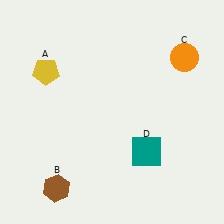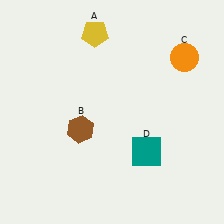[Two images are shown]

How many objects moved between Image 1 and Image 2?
2 objects moved between the two images.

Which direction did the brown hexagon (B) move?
The brown hexagon (B) moved up.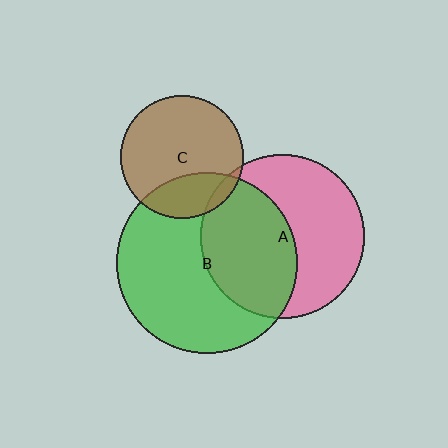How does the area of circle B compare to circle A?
Approximately 1.2 times.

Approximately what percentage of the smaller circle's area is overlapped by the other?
Approximately 5%.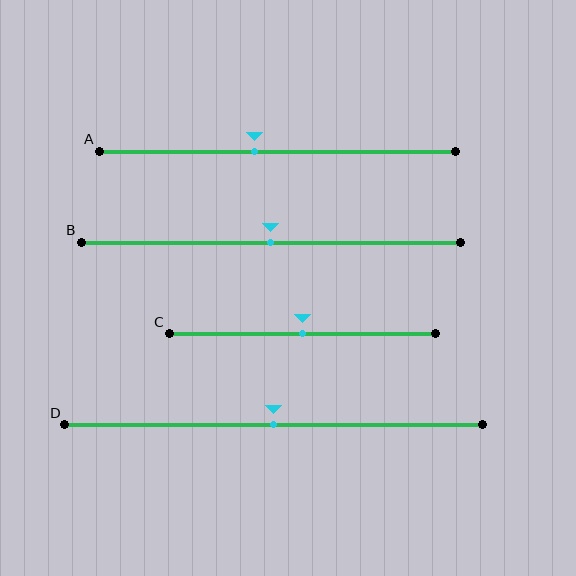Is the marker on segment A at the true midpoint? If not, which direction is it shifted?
No, the marker on segment A is shifted to the left by about 6% of the segment length.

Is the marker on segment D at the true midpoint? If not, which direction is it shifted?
Yes, the marker on segment D is at the true midpoint.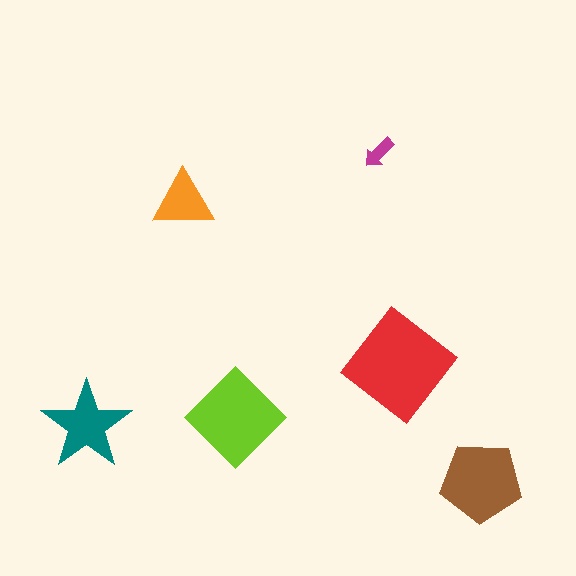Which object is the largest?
The red diamond.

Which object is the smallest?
The magenta arrow.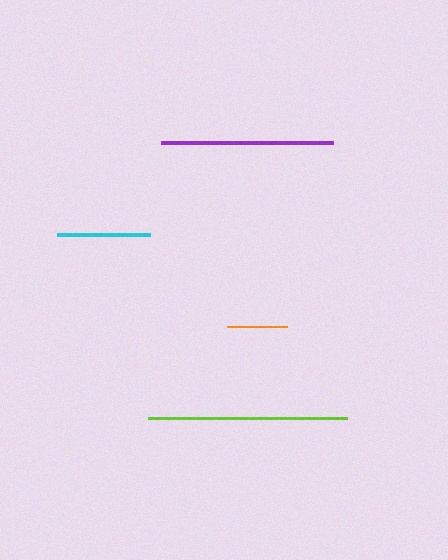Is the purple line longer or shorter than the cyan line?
The purple line is longer than the cyan line.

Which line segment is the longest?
The lime line is the longest at approximately 199 pixels.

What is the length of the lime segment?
The lime segment is approximately 199 pixels long.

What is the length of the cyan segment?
The cyan segment is approximately 93 pixels long.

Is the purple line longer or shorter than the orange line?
The purple line is longer than the orange line.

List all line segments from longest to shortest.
From longest to shortest: lime, purple, cyan, orange.